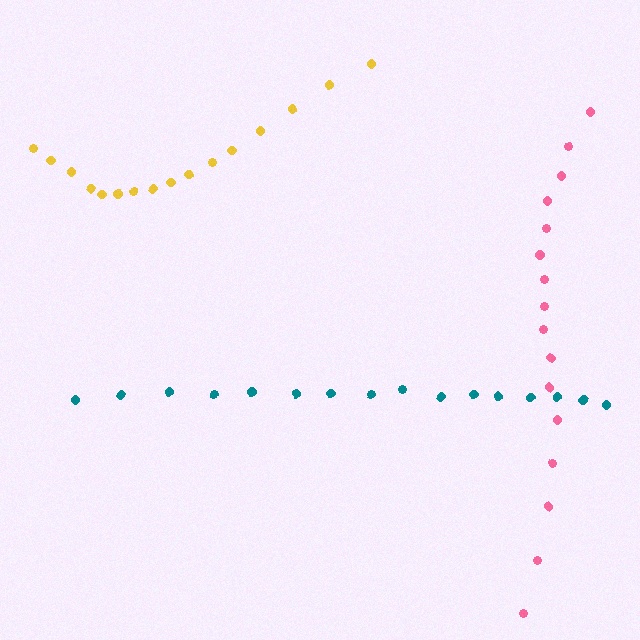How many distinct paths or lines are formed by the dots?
There are 3 distinct paths.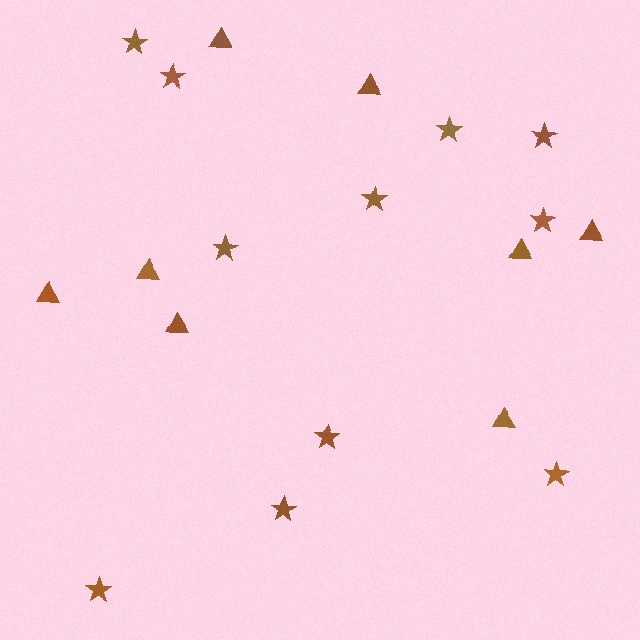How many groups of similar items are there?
There are 2 groups: one group of stars (11) and one group of triangles (8).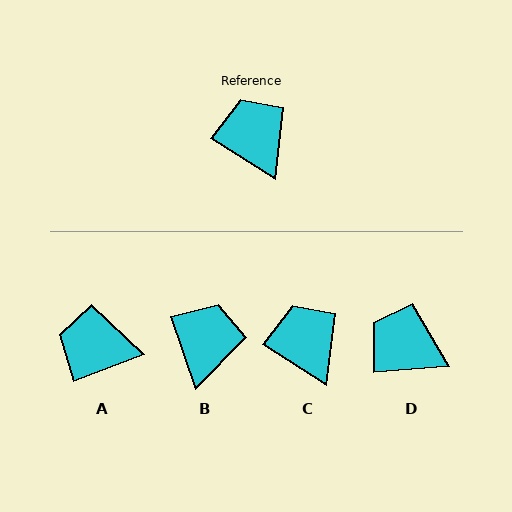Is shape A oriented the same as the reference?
No, it is off by about 54 degrees.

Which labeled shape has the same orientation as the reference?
C.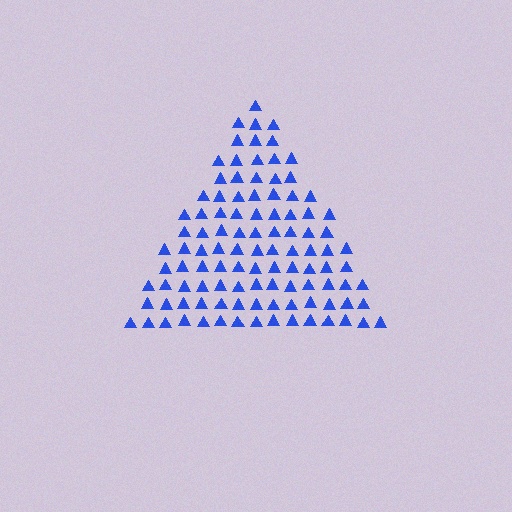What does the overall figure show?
The overall figure shows a triangle.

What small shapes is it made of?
It is made of small triangles.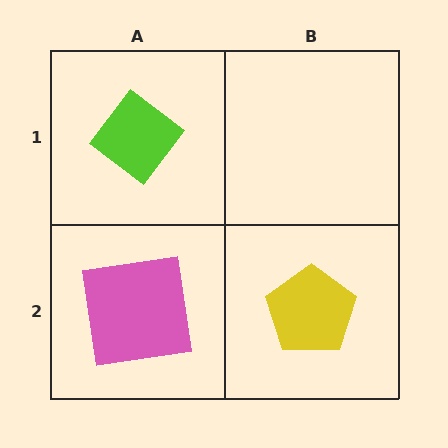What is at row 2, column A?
A pink square.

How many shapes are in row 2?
2 shapes.